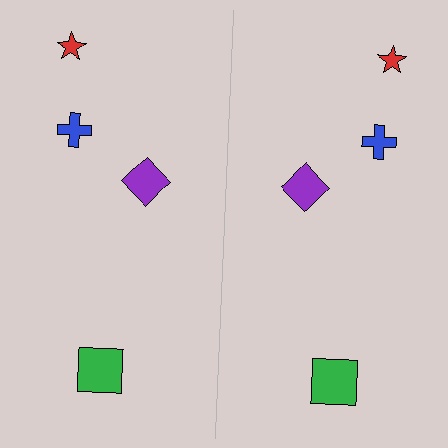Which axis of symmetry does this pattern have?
The pattern has a vertical axis of symmetry running through the center of the image.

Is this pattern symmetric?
Yes, this pattern has bilateral (reflection) symmetry.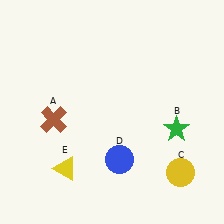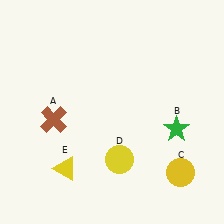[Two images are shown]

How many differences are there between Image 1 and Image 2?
There is 1 difference between the two images.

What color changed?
The circle (D) changed from blue in Image 1 to yellow in Image 2.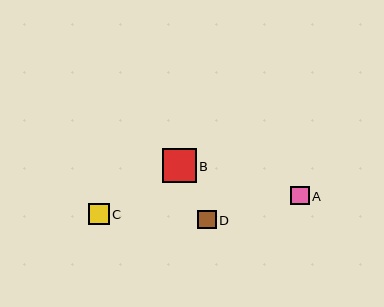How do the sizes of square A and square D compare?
Square A and square D are approximately the same size.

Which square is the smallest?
Square D is the smallest with a size of approximately 18 pixels.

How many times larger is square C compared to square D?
Square C is approximately 1.1 times the size of square D.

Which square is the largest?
Square B is the largest with a size of approximately 34 pixels.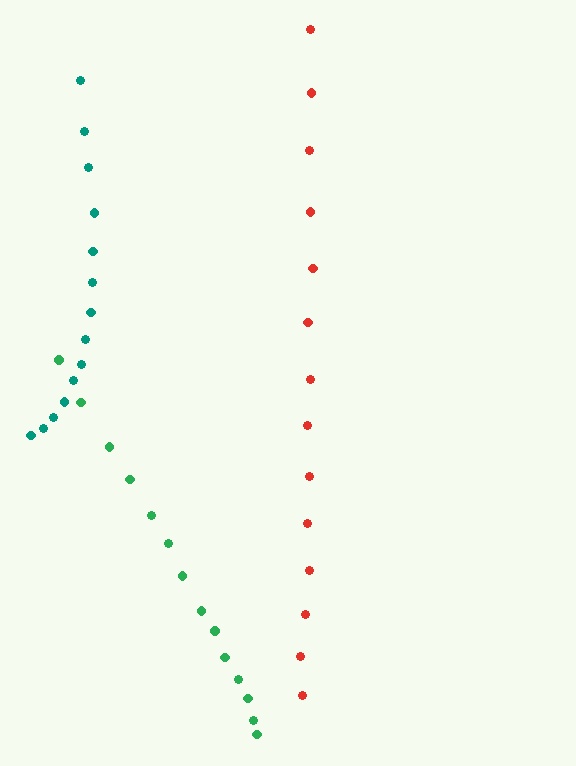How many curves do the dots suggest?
There are 3 distinct paths.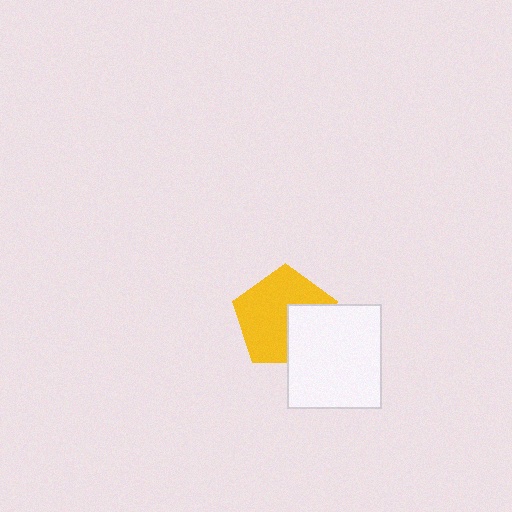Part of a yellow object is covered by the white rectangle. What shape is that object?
It is a pentagon.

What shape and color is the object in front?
The object in front is a white rectangle.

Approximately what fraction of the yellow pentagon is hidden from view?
Roughly 33% of the yellow pentagon is hidden behind the white rectangle.